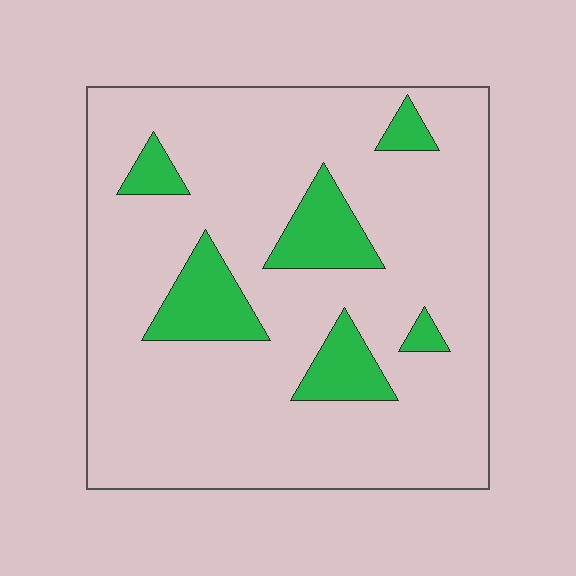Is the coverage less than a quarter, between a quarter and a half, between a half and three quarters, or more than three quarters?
Less than a quarter.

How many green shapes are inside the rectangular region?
6.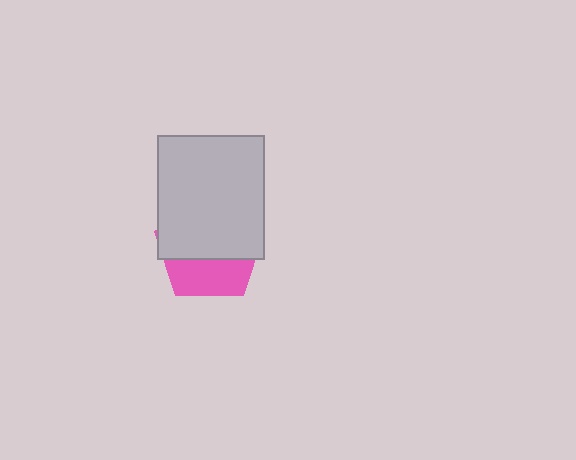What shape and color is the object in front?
The object in front is a light gray rectangle.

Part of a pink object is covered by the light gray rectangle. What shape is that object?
It is a pentagon.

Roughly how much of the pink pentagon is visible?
A small part of it is visible (roughly 37%).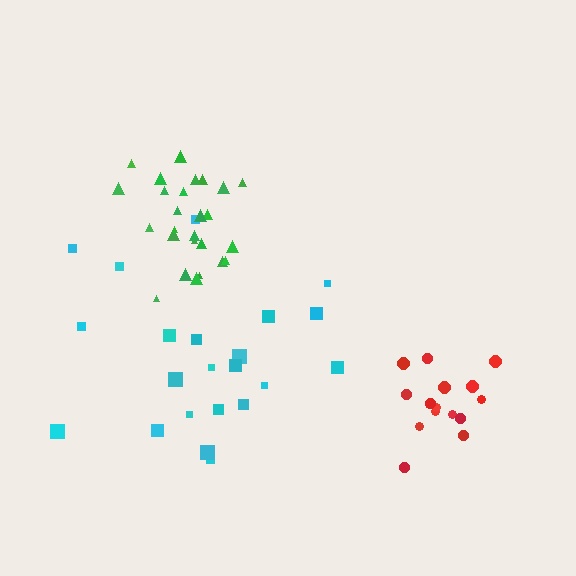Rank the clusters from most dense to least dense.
red, green, cyan.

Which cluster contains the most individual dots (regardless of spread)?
Green (26).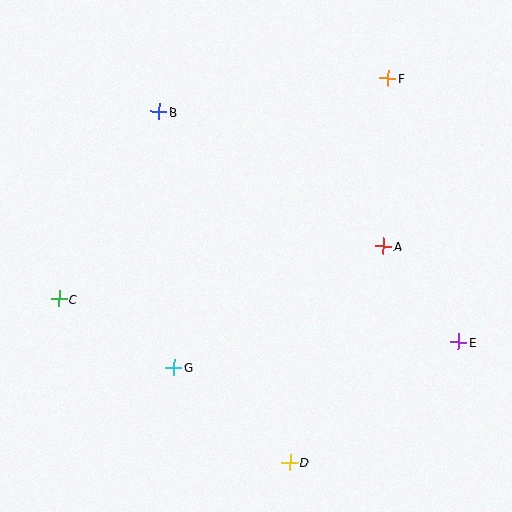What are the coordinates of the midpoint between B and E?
The midpoint between B and E is at (309, 227).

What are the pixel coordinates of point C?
Point C is at (59, 299).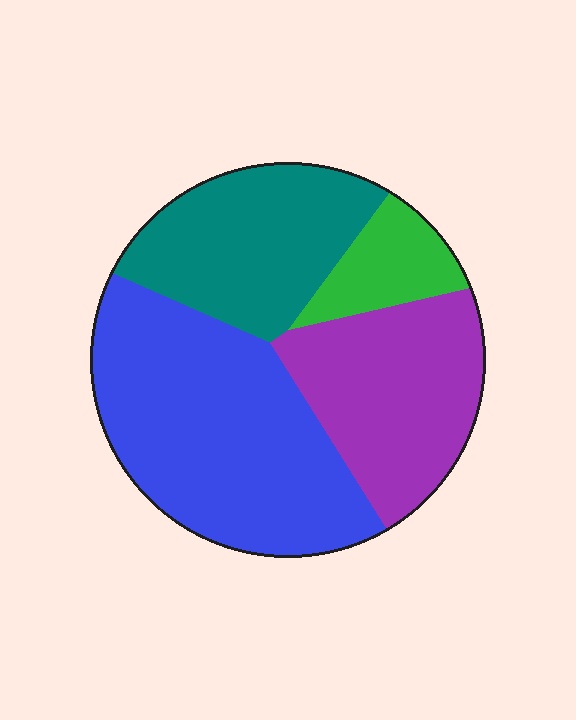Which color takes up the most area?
Blue, at roughly 40%.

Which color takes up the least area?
Green, at roughly 10%.